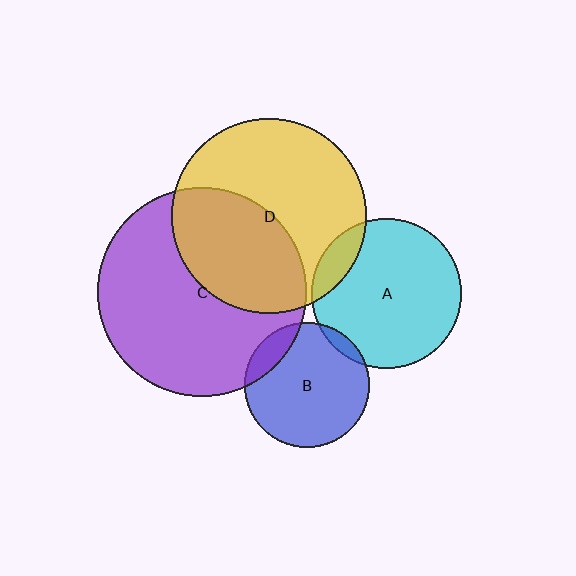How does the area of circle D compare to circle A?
Approximately 1.7 times.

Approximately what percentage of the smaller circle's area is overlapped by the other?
Approximately 10%.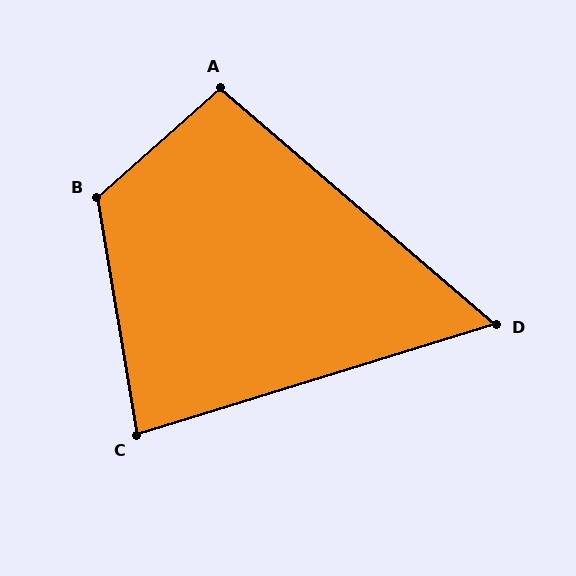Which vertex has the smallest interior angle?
D, at approximately 58 degrees.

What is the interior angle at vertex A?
Approximately 98 degrees (obtuse).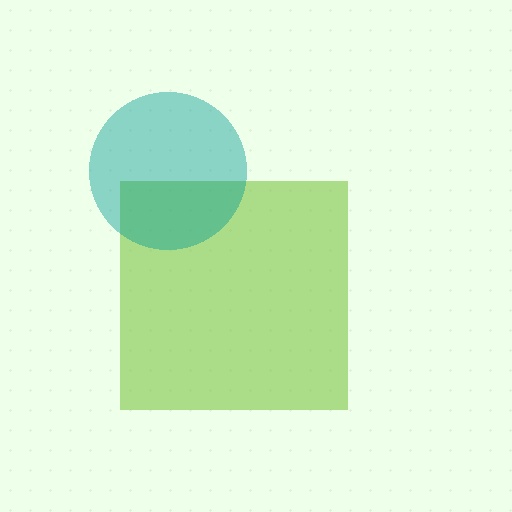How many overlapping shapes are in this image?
There are 2 overlapping shapes in the image.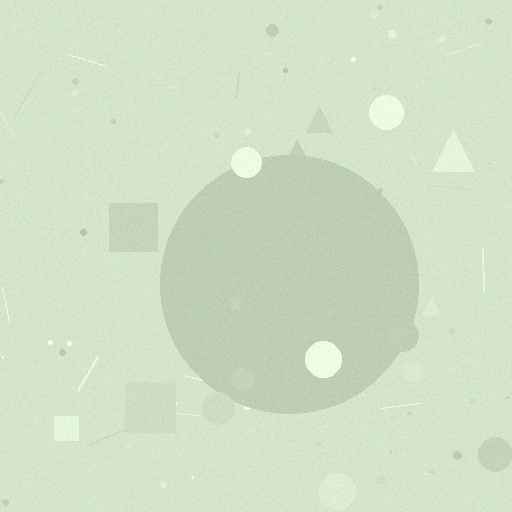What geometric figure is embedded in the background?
A circle is embedded in the background.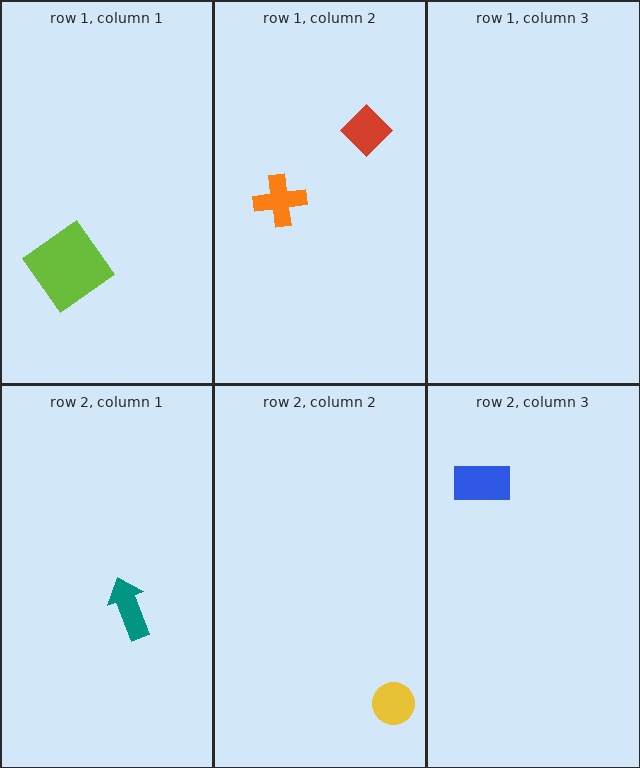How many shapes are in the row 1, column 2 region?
2.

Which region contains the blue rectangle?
The row 2, column 3 region.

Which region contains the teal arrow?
The row 2, column 1 region.